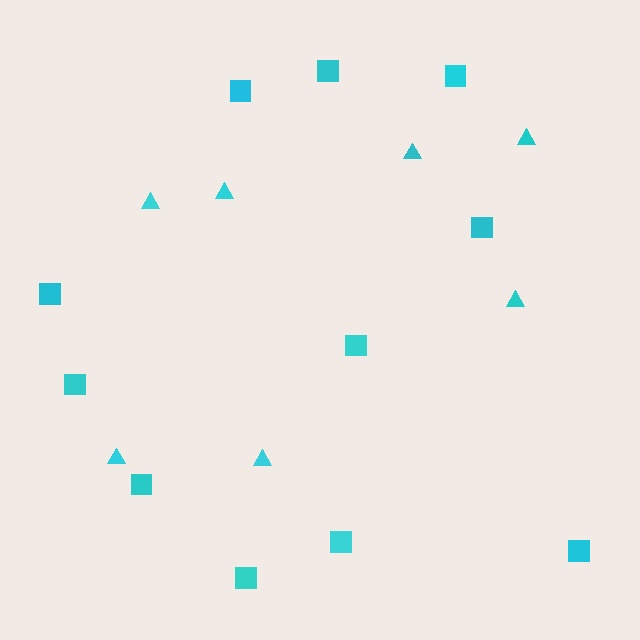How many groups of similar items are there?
There are 2 groups: one group of squares (11) and one group of triangles (7).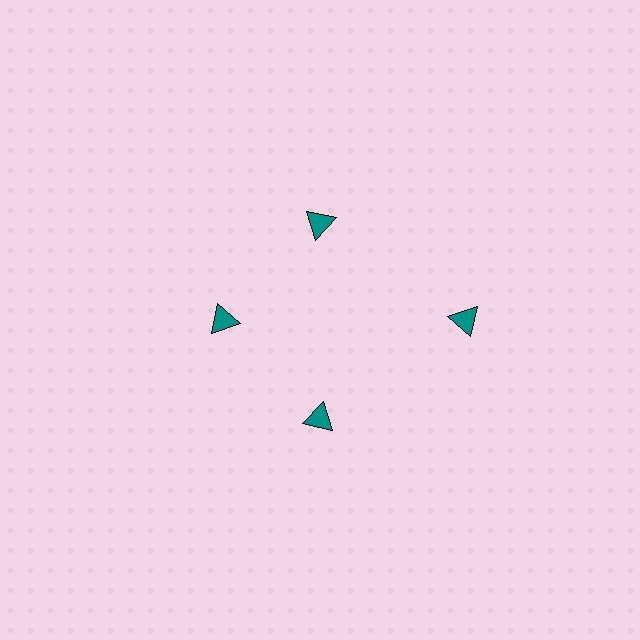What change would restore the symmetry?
The symmetry would be restored by moving it inward, back onto the ring so that all 4 triangles sit at equal angles and equal distance from the center.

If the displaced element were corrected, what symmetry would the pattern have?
It would have 4-fold rotational symmetry — the pattern would map onto itself every 90 degrees.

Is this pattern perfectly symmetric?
No. The 4 teal triangles are arranged in a ring, but one element near the 3 o'clock position is pushed outward from the center, breaking the 4-fold rotational symmetry.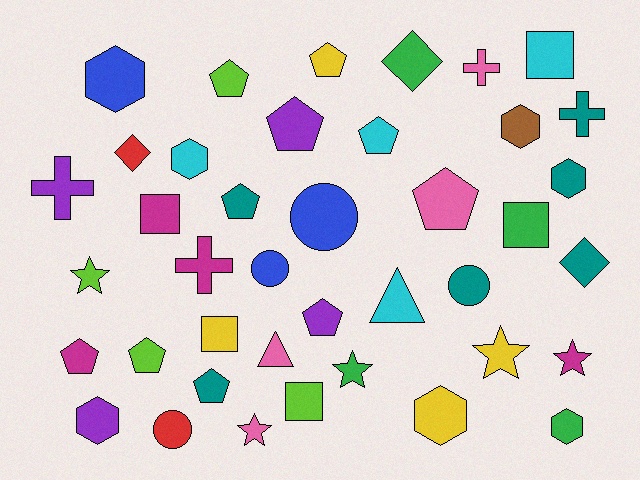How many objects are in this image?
There are 40 objects.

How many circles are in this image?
There are 4 circles.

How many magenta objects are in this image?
There are 4 magenta objects.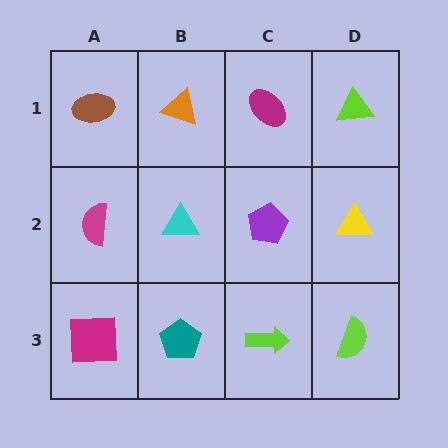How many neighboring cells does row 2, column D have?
3.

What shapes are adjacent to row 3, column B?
A cyan triangle (row 2, column B), a magenta square (row 3, column A), a lime arrow (row 3, column C).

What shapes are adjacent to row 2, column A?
A brown ellipse (row 1, column A), a magenta square (row 3, column A), a cyan triangle (row 2, column B).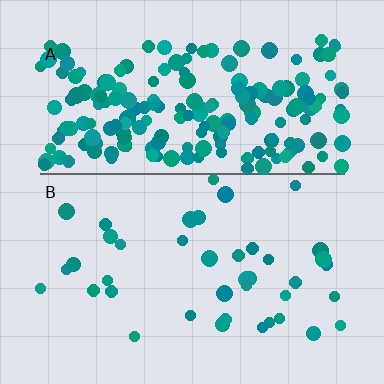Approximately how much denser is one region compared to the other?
Approximately 5.0× — region A over region B.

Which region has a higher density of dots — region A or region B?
A (the top).